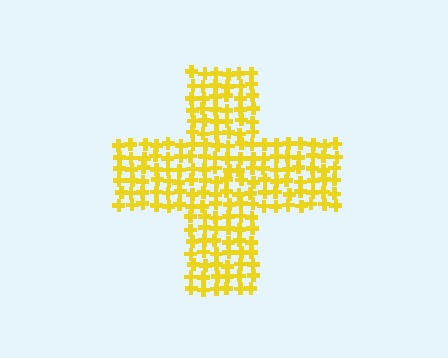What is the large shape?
The large shape is a cross.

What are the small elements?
The small elements are crosses.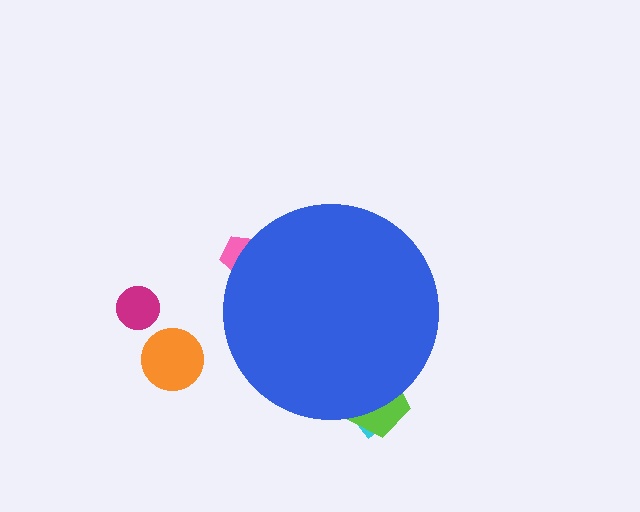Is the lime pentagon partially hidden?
Yes, the lime pentagon is partially hidden behind the blue circle.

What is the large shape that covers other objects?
A blue circle.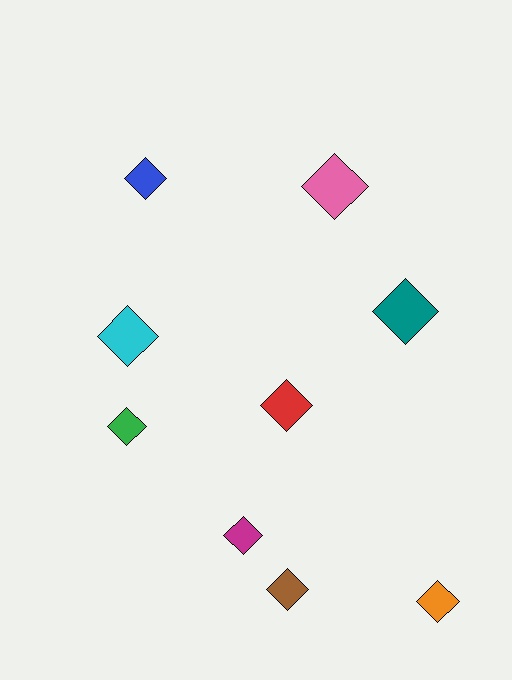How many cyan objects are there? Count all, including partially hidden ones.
There is 1 cyan object.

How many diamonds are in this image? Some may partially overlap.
There are 9 diamonds.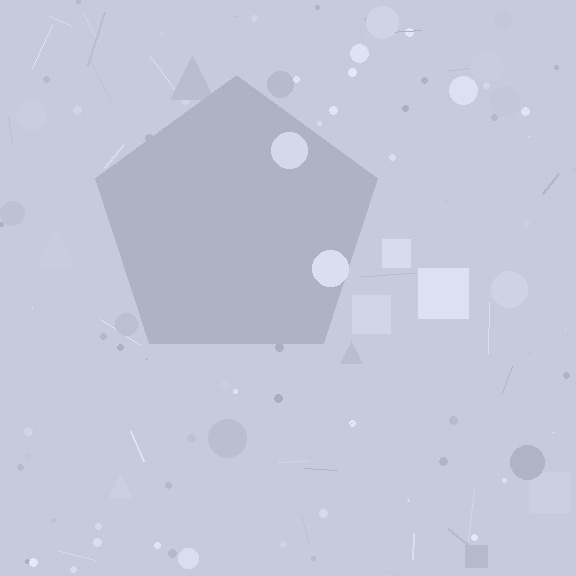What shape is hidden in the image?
A pentagon is hidden in the image.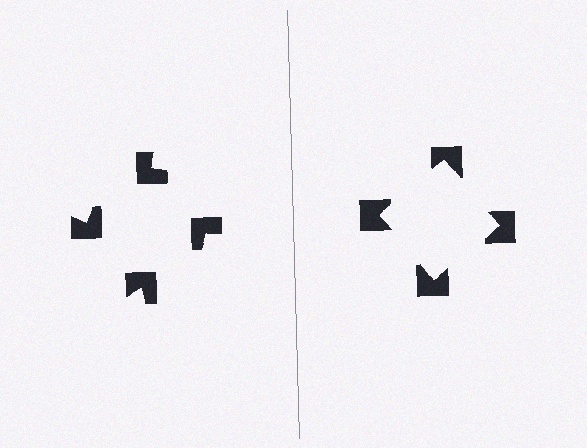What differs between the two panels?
The notched squares are positioned identically on both sides; only the wedge orientations differ. On the right they align to a square; on the left they are misaligned.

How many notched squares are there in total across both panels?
8 — 4 on each side.